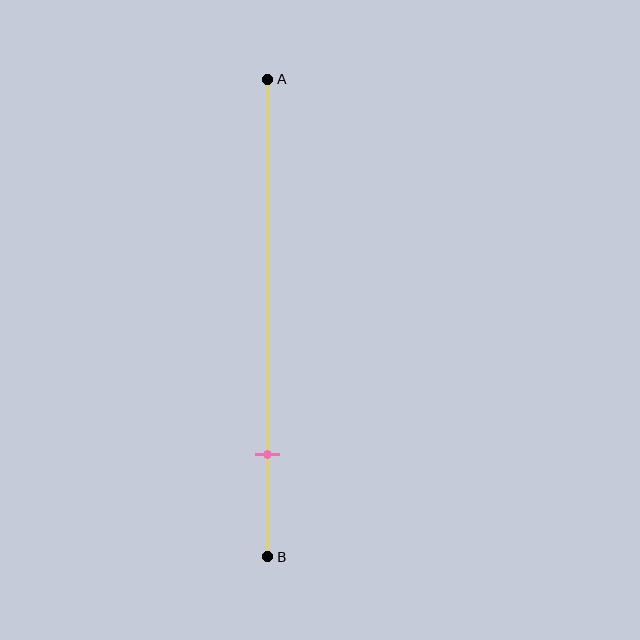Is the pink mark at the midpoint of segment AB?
No, the mark is at about 80% from A, not at the 50% midpoint.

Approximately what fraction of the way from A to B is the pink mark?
The pink mark is approximately 80% of the way from A to B.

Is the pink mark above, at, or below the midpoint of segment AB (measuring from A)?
The pink mark is below the midpoint of segment AB.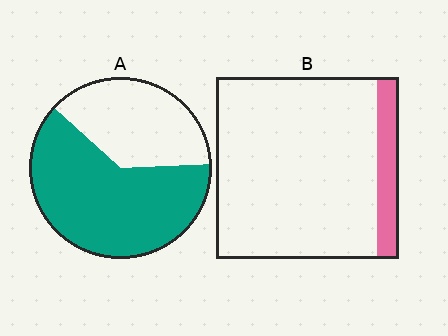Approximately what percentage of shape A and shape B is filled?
A is approximately 60% and B is approximately 10%.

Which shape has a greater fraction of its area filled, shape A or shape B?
Shape A.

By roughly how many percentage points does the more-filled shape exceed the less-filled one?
By roughly 50 percentage points (A over B).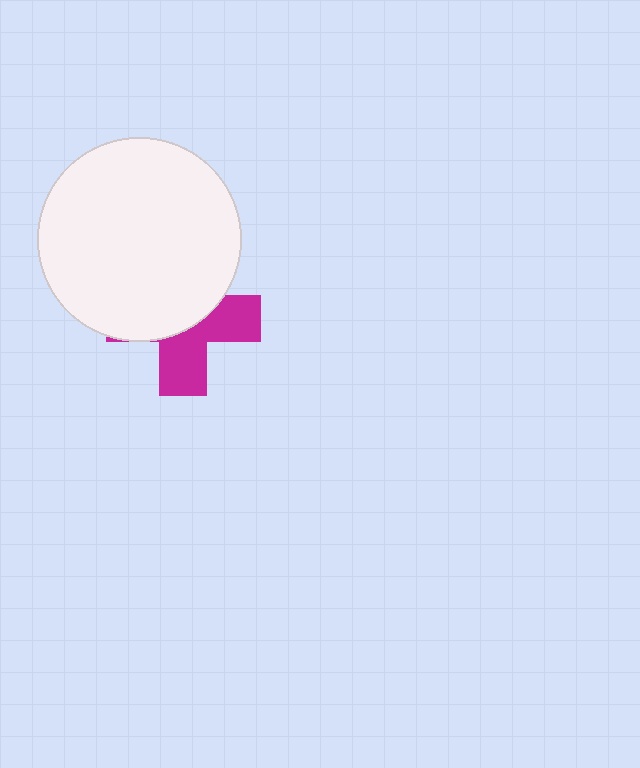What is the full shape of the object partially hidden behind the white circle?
The partially hidden object is a magenta cross.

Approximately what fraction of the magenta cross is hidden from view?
Roughly 56% of the magenta cross is hidden behind the white circle.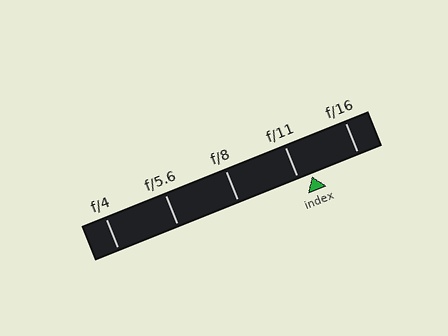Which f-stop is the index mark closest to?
The index mark is closest to f/11.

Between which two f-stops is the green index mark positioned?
The index mark is between f/11 and f/16.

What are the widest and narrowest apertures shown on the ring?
The widest aperture shown is f/4 and the narrowest is f/16.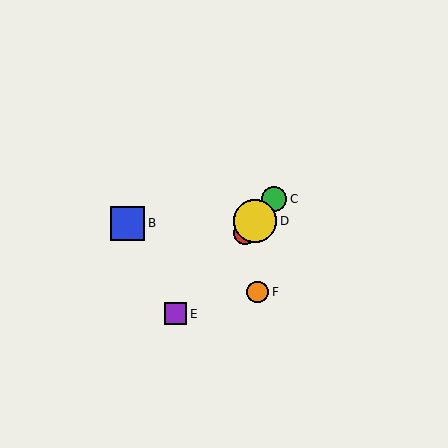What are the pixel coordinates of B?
Object B is at (127, 223).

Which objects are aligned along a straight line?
Objects A, C, D, E are aligned along a straight line.